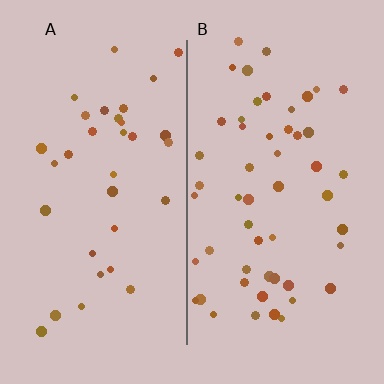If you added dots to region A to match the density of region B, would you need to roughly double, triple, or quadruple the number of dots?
Approximately double.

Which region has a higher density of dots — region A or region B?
B (the right).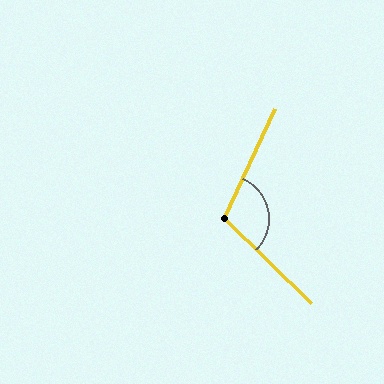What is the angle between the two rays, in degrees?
Approximately 110 degrees.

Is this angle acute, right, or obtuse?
It is obtuse.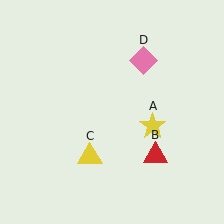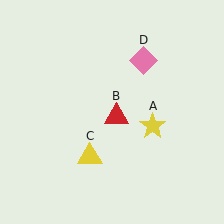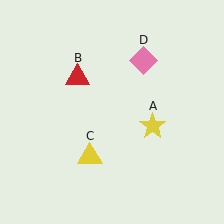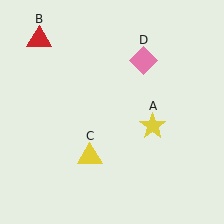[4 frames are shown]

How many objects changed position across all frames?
1 object changed position: red triangle (object B).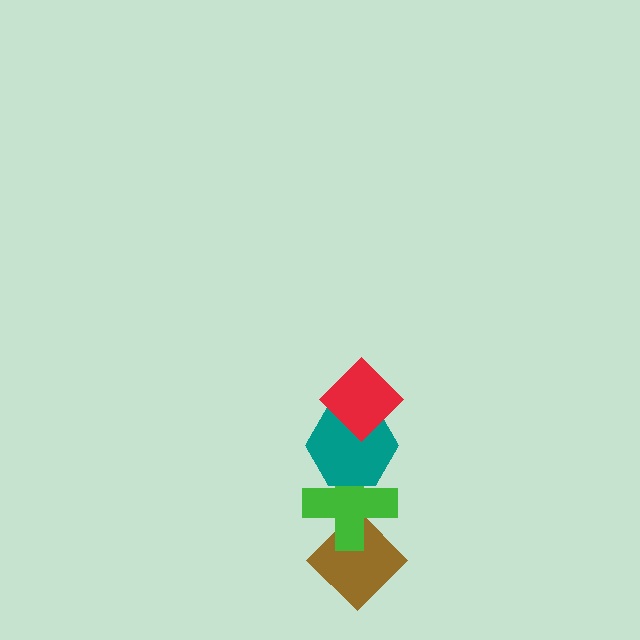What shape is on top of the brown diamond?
The green cross is on top of the brown diamond.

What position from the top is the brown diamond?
The brown diamond is 4th from the top.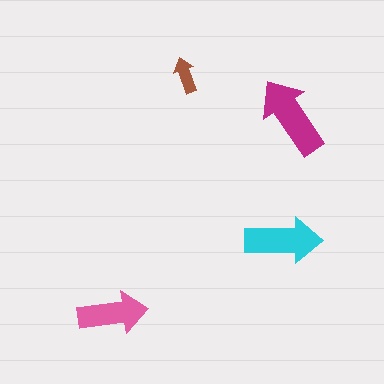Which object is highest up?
The brown arrow is topmost.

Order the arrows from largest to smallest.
the magenta one, the cyan one, the pink one, the brown one.